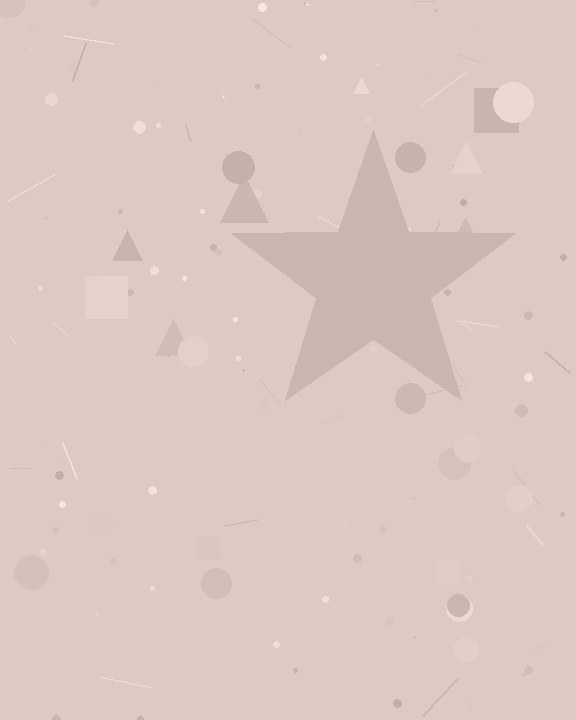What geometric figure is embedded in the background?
A star is embedded in the background.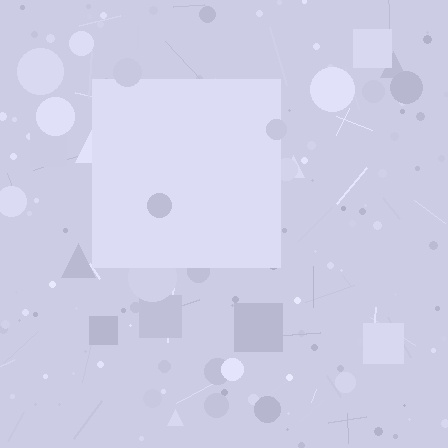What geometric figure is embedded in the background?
A square is embedded in the background.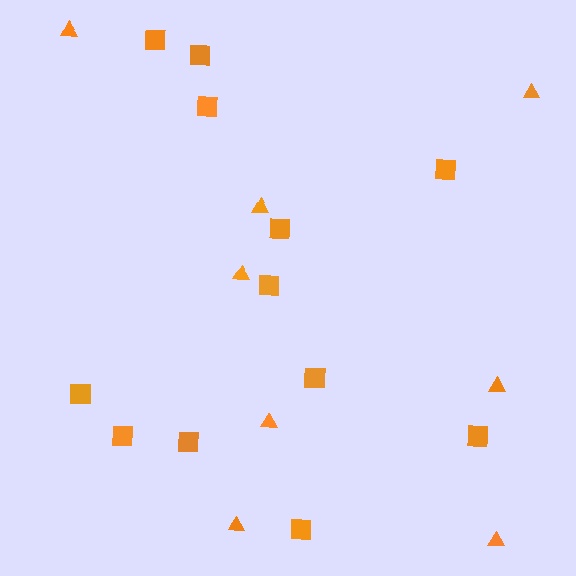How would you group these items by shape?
There are 2 groups: one group of triangles (8) and one group of squares (12).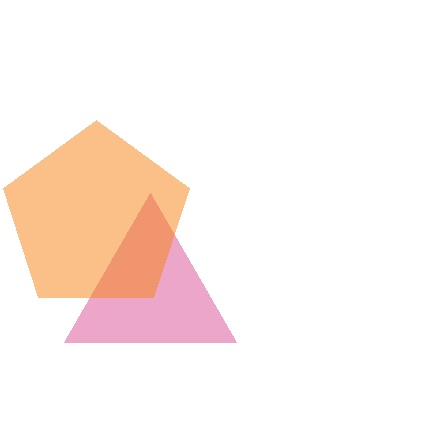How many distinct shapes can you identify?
There are 2 distinct shapes: a magenta triangle, an orange pentagon.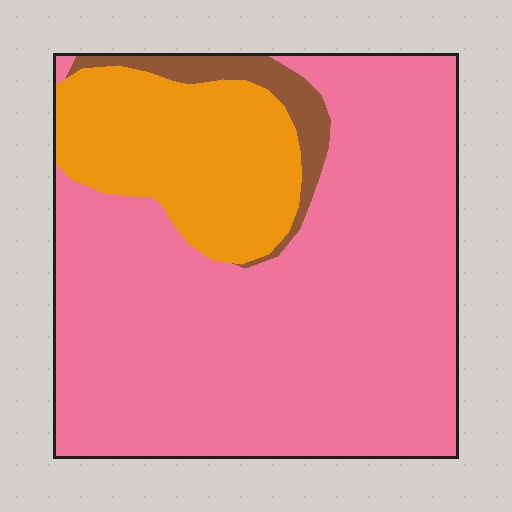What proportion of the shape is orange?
Orange covers about 20% of the shape.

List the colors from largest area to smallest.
From largest to smallest: pink, orange, brown.